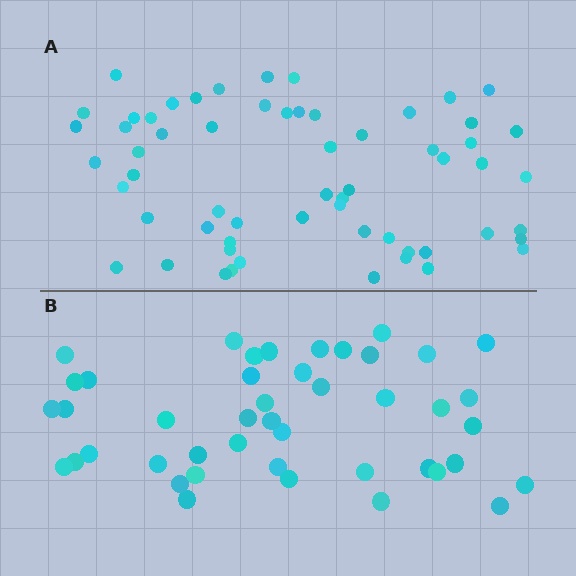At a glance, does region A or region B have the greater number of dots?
Region A (the top region) has more dots.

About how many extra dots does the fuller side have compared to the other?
Region A has approximately 15 more dots than region B.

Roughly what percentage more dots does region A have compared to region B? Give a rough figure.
About 35% more.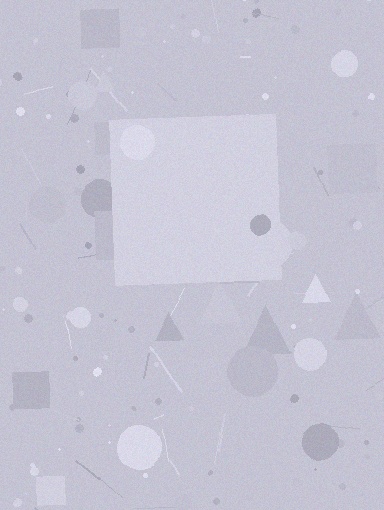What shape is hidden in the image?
A square is hidden in the image.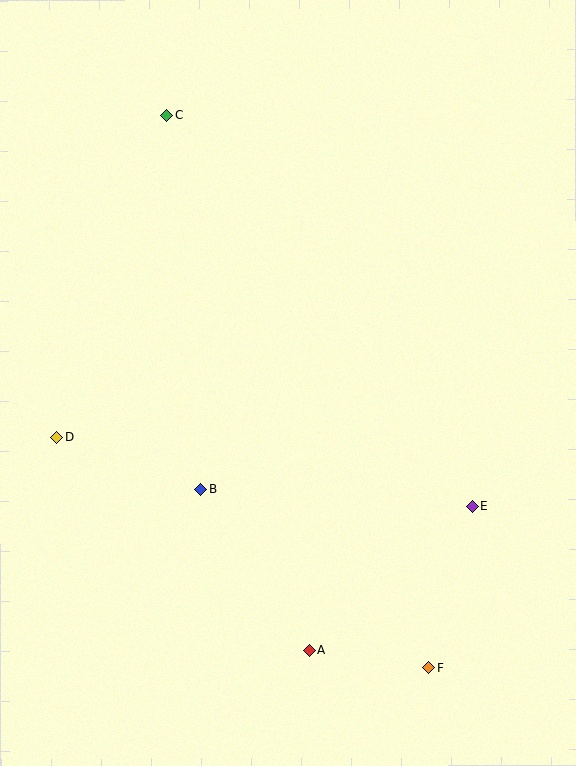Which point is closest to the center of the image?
Point B at (201, 490) is closest to the center.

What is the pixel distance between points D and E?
The distance between D and E is 422 pixels.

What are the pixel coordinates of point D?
Point D is at (57, 437).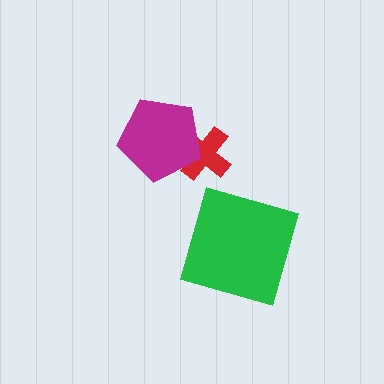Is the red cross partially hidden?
Yes, it is partially covered by another shape.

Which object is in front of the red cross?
The magenta pentagon is in front of the red cross.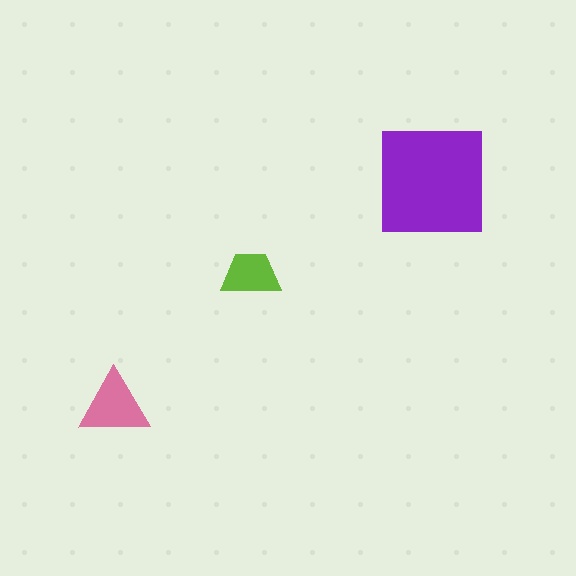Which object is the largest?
The purple square.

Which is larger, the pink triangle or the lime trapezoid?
The pink triangle.